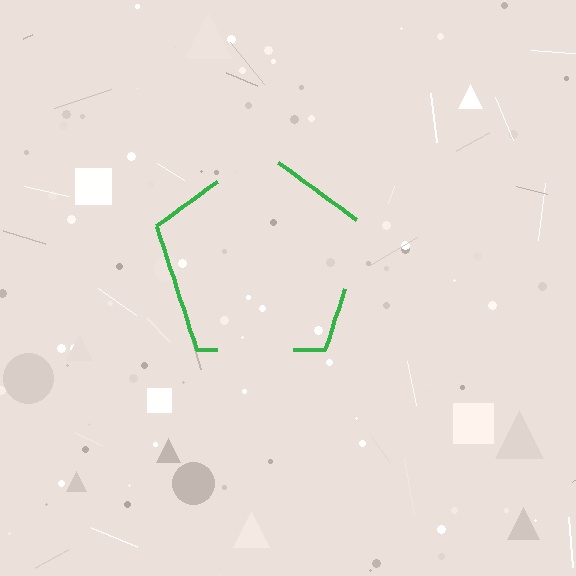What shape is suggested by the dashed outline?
The dashed outline suggests a pentagon.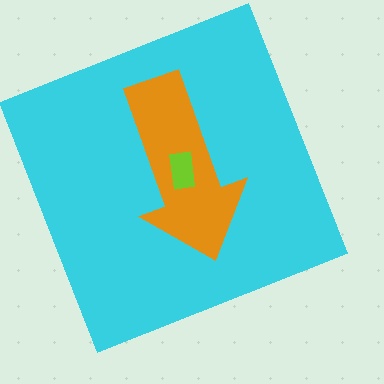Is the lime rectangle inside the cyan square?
Yes.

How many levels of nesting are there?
3.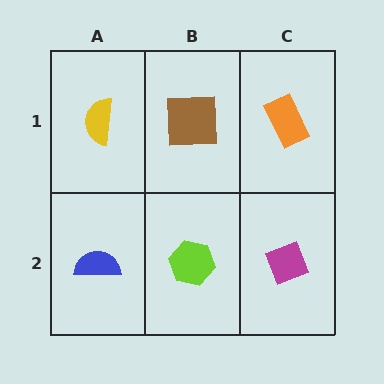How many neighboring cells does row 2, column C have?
2.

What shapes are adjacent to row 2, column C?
An orange rectangle (row 1, column C), a lime hexagon (row 2, column B).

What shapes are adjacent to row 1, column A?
A blue semicircle (row 2, column A), a brown square (row 1, column B).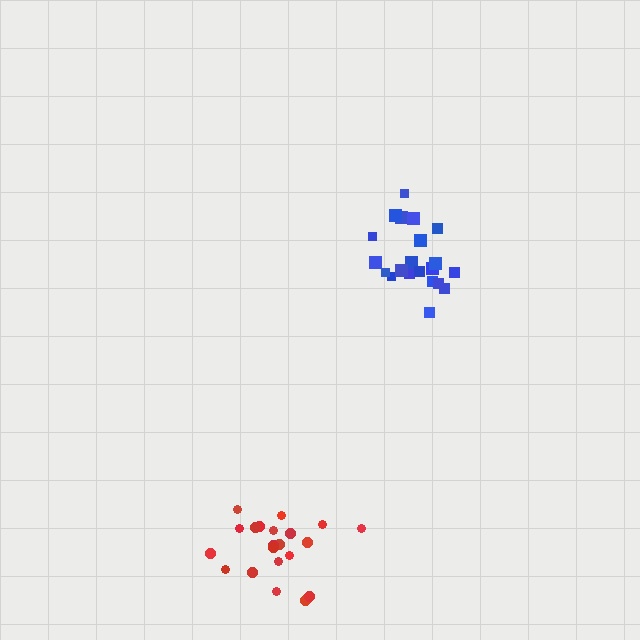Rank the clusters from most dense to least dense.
blue, red.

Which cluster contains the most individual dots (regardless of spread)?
Red (21).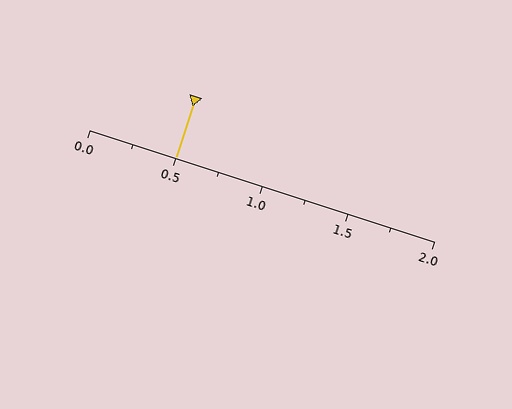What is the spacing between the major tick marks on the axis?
The major ticks are spaced 0.5 apart.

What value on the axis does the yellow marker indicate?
The marker indicates approximately 0.5.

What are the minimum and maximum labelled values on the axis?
The axis runs from 0.0 to 2.0.